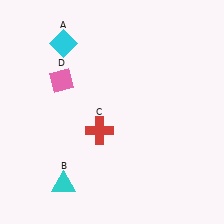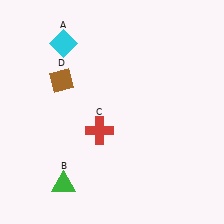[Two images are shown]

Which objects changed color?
B changed from cyan to green. D changed from pink to brown.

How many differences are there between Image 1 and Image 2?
There are 2 differences between the two images.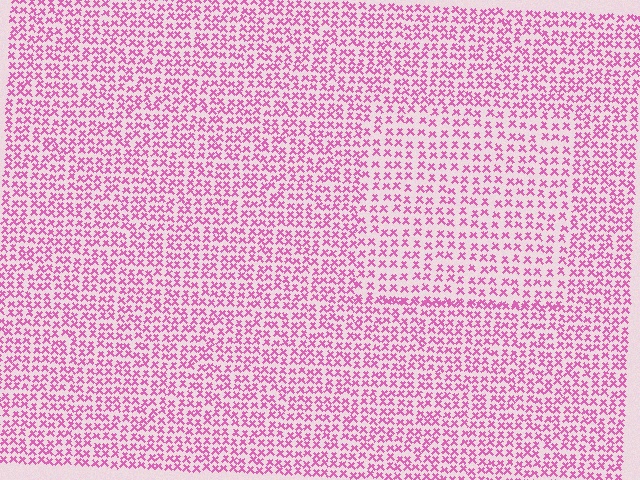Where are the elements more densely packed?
The elements are more densely packed outside the rectangle boundary.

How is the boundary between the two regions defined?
The boundary is defined by a change in element density (approximately 1.5x ratio). All elements are the same color, size, and shape.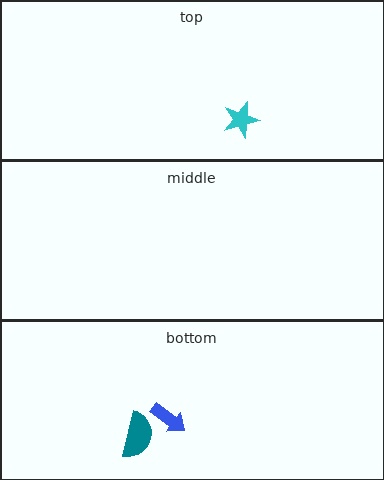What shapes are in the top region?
The cyan star.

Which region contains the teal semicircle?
The bottom region.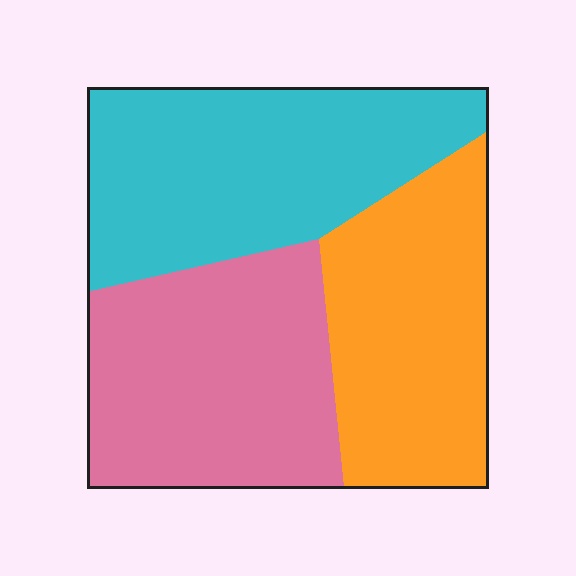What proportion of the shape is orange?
Orange takes up between a quarter and a half of the shape.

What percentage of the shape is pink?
Pink takes up about one third (1/3) of the shape.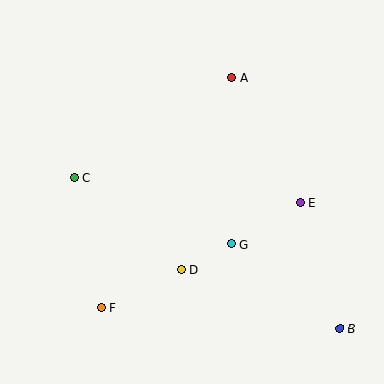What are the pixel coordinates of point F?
Point F is at (101, 308).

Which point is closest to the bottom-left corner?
Point F is closest to the bottom-left corner.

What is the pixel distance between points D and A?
The distance between D and A is 199 pixels.